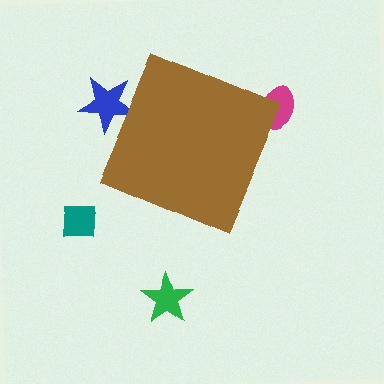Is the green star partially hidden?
No, the green star is fully visible.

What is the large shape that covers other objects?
A brown diamond.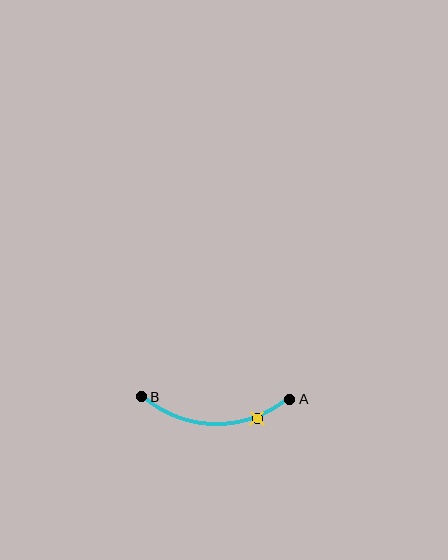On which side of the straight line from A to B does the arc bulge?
The arc bulges below the straight line connecting A and B.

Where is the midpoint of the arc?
The arc midpoint is the point on the curve farthest from the straight line joining A and B. It sits below that line.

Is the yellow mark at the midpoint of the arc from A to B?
No. The yellow mark lies on the arc but is closer to endpoint A. The arc midpoint would be at the point on the curve equidistant along the arc from both A and B.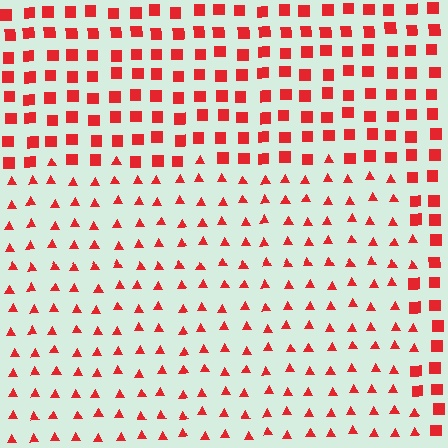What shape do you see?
I see a rectangle.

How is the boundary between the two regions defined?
The boundary is defined by a change in element shape: triangles inside vs. squares outside. All elements share the same color and spacing.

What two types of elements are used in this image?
The image uses triangles inside the rectangle region and squares outside it.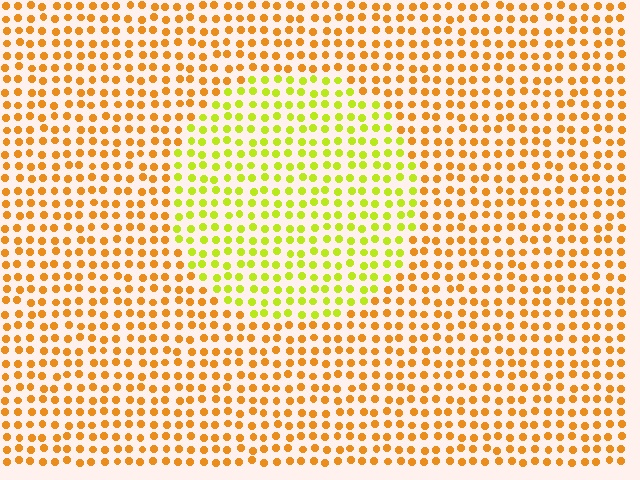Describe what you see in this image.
The image is filled with small orange elements in a uniform arrangement. A circle-shaped region is visible where the elements are tinted to a slightly different hue, forming a subtle color boundary.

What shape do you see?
I see a circle.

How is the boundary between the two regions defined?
The boundary is defined purely by a slight shift in hue (about 42 degrees). Spacing, size, and orientation are identical on both sides.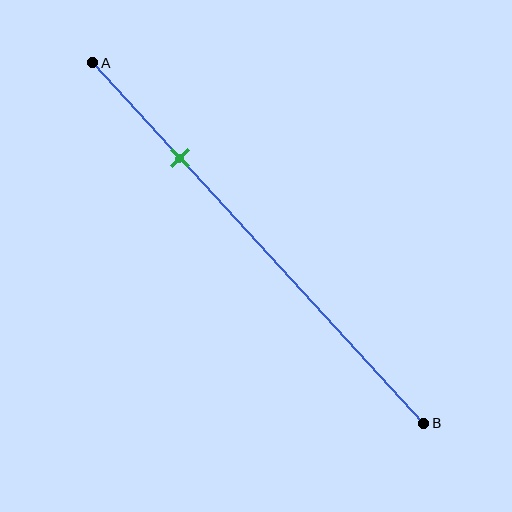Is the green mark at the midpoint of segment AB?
No, the mark is at about 25% from A, not at the 50% midpoint.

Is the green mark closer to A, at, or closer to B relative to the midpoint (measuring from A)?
The green mark is closer to point A than the midpoint of segment AB.